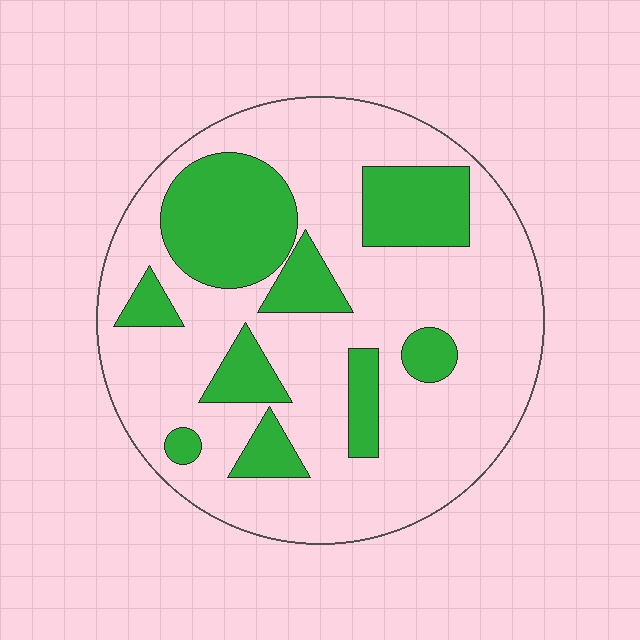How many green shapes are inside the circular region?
9.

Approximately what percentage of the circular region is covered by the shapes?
Approximately 30%.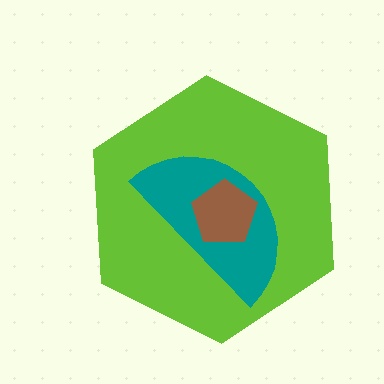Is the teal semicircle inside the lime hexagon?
Yes.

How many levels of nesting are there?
3.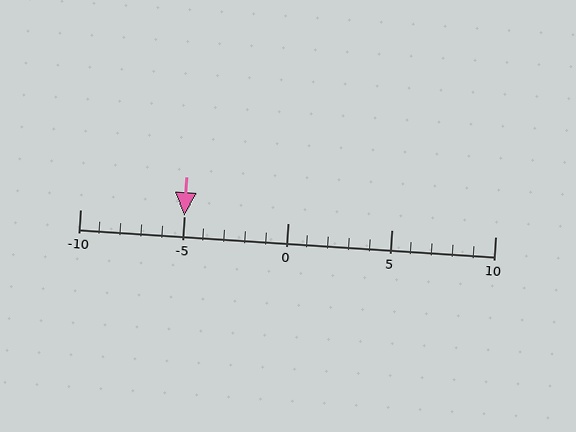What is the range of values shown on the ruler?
The ruler shows values from -10 to 10.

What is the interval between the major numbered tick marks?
The major tick marks are spaced 5 units apart.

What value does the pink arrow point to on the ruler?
The pink arrow points to approximately -5.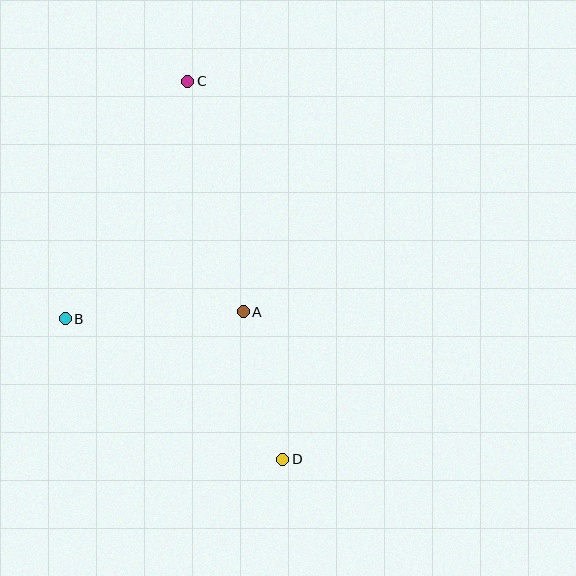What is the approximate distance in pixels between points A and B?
The distance between A and B is approximately 178 pixels.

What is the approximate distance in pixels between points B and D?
The distance between B and D is approximately 259 pixels.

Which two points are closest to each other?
Points A and D are closest to each other.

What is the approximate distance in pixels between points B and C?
The distance between B and C is approximately 267 pixels.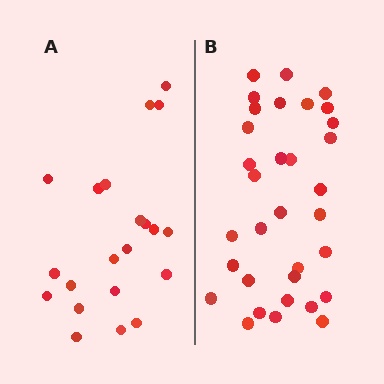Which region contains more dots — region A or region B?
Region B (the right region) has more dots.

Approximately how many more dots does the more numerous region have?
Region B has roughly 12 or so more dots than region A.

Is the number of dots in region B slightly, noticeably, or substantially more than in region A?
Region B has substantially more. The ratio is roughly 1.6 to 1.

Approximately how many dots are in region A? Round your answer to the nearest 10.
About 20 dots. (The exact count is 21, which rounds to 20.)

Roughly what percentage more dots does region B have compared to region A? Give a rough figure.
About 55% more.